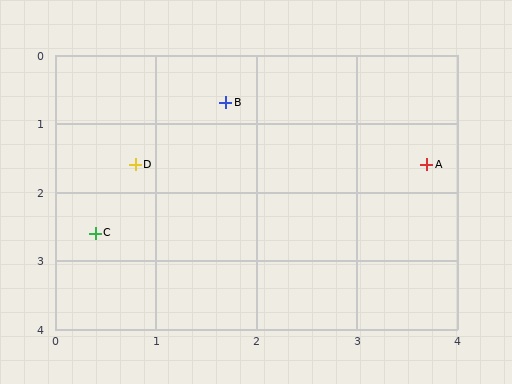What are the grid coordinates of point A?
Point A is at approximately (3.7, 1.6).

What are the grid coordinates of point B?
Point B is at approximately (1.7, 0.7).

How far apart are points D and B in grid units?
Points D and B are about 1.3 grid units apart.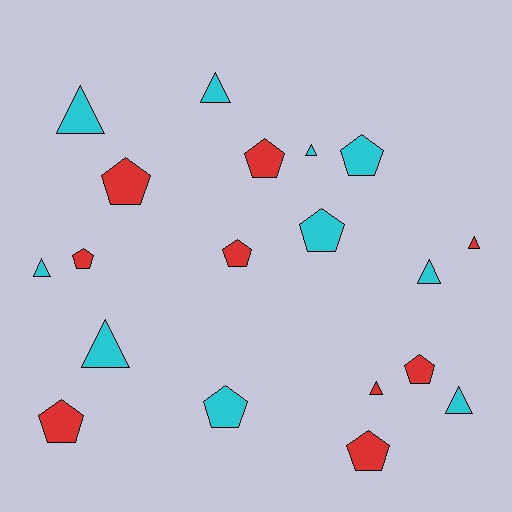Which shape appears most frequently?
Pentagon, with 10 objects.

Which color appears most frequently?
Cyan, with 10 objects.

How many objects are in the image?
There are 19 objects.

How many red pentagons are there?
There are 7 red pentagons.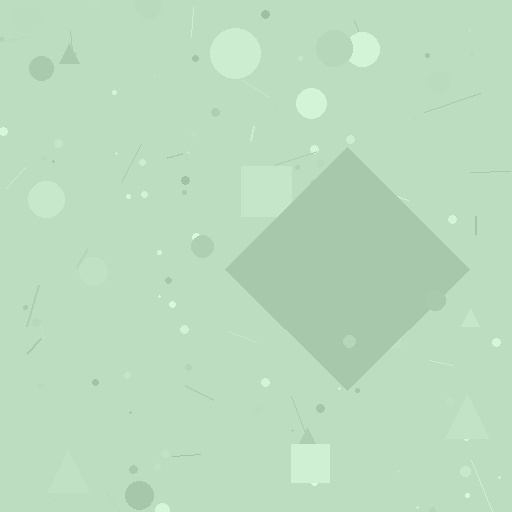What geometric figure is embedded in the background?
A diamond is embedded in the background.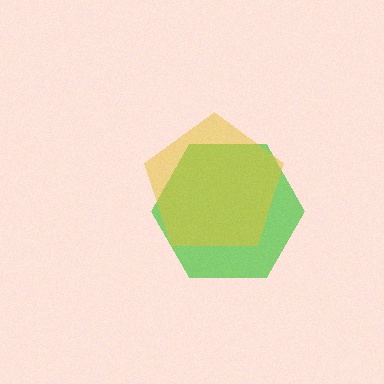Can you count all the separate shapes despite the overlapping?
Yes, there are 2 separate shapes.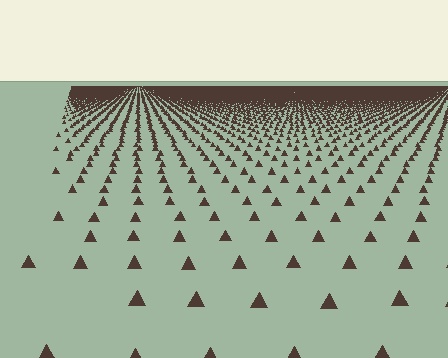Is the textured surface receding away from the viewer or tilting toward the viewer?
The surface is receding away from the viewer. Texture elements get smaller and denser toward the top.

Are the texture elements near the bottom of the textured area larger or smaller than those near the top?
Larger. Near the bottom, elements are closer to the viewer and appear at a bigger on-screen size.